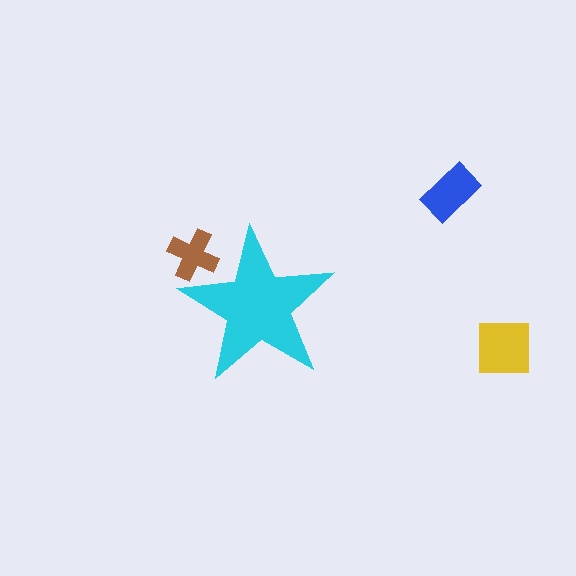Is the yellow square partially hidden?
No, the yellow square is fully visible.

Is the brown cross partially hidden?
Yes, the brown cross is partially hidden behind the cyan star.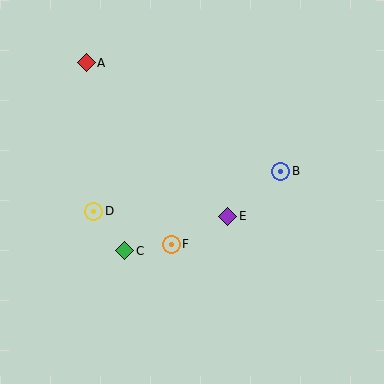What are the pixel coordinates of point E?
Point E is at (228, 216).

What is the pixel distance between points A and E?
The distance between A and E is 209 pixels.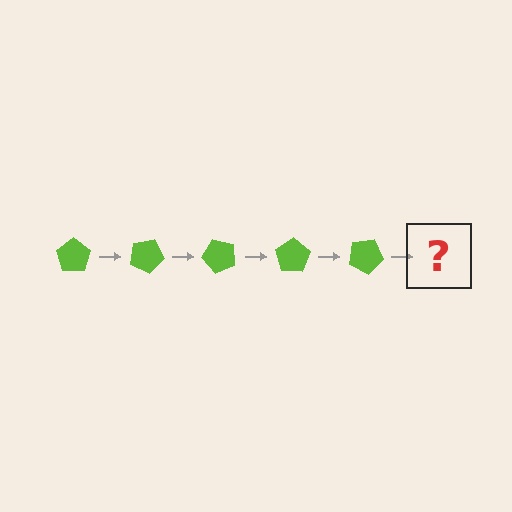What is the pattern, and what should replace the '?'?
The pattern is that the pentagon rotates 25 degrees each step. The '?' should be a lime pentagon rotated 125 degrees.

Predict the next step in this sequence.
The next step is a lime pentagon rotated 125 degrees.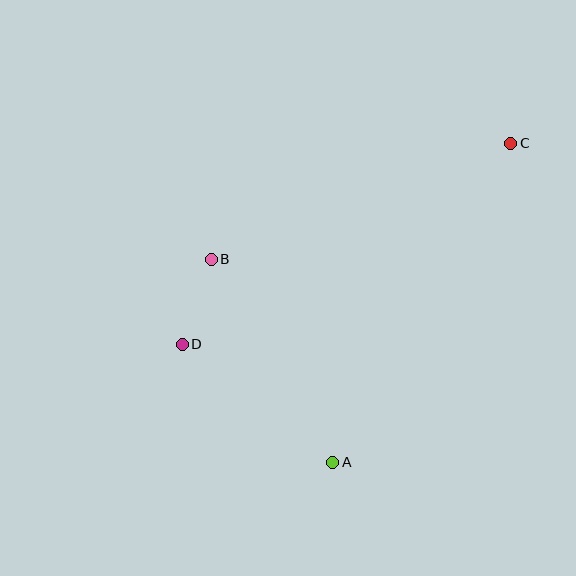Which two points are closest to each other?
Points B and D are closest to each other.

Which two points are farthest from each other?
Points C and D are farthest from each other.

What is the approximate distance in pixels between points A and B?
The distance between A and B is approximately 236 pixels.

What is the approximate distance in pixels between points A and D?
The distance between A and D is approximately 191 pixels.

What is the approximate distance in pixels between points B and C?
The distance between B and C is approximately 321 pixels.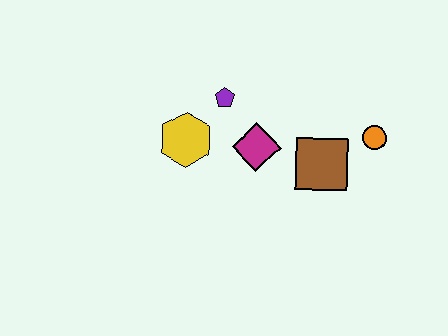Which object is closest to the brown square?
The orange circle is closest to the brown square.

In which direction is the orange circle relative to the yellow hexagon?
The orange circle is to the right of the yellow hexagon.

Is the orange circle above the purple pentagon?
No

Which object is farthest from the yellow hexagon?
The orange circle is farthest from the yellow hexagon.